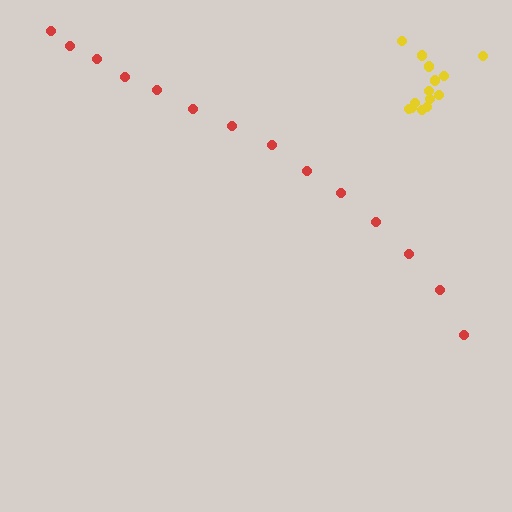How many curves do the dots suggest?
There are 2 distinct paths.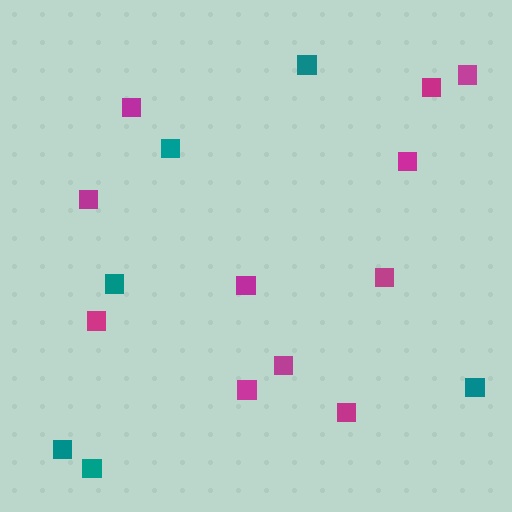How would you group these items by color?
There are 2 groups: one group of teal squares (6) and one group of magenta squares (11).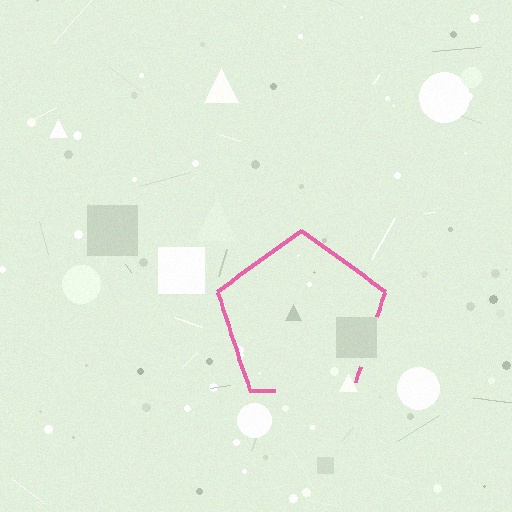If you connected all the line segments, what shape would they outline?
They would outline a pentagon.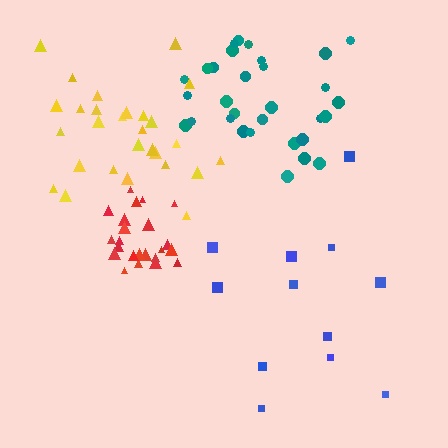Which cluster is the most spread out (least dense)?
Blue.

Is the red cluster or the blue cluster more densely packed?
Red.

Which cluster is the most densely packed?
Red.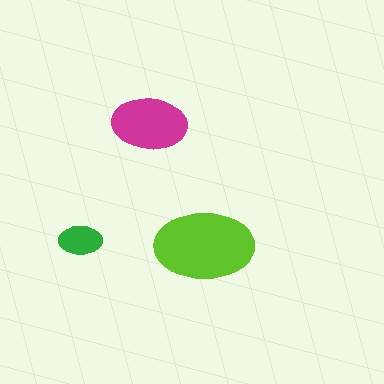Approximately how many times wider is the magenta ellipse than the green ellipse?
About 1.5 times wider.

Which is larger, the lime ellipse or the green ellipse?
The lime one.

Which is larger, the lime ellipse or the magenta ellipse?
The lime one.